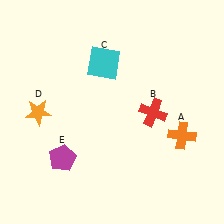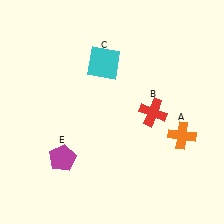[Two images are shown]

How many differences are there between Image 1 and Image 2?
There is 1 difference between the two images.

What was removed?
The orange star (D) was removed in Image 2.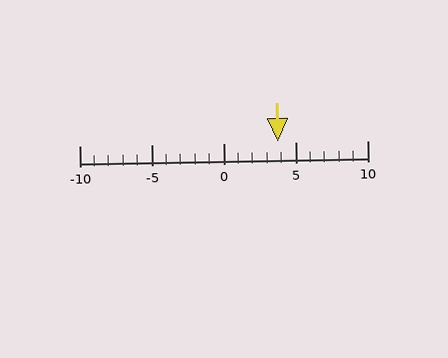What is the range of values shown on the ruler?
The ruler shows values from -10 to 10.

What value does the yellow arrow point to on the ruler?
The yellow arrow points to approximately 4.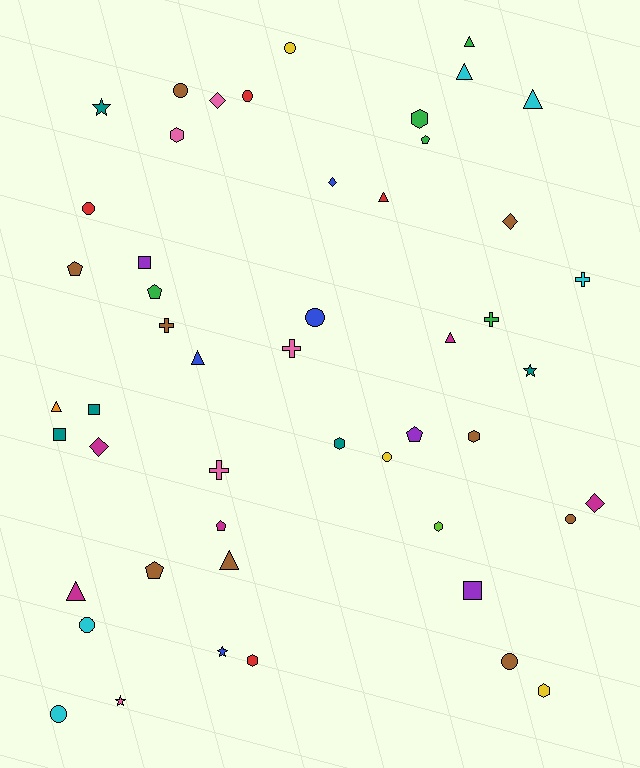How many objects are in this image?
There are 50 objects.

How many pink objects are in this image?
There are 5 pink objects.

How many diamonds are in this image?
There are 5 diamonds.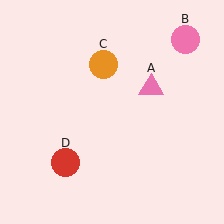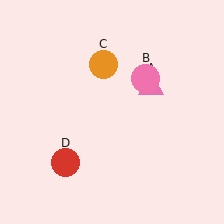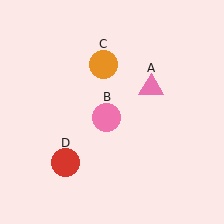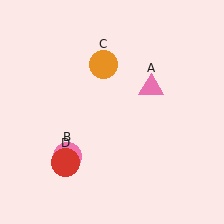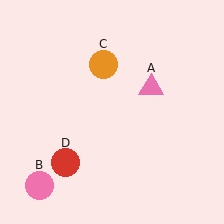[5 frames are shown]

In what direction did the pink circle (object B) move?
The pink circle (object B) moved down and to the left.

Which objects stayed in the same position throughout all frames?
Pink triangle (object A) and orange circle (object C) and red circle (object D) remained stationary.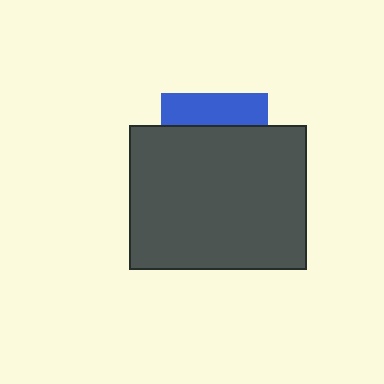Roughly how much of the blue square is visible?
A small part of it is visible (roughly 30%).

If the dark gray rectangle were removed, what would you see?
You would see the complete blue square.